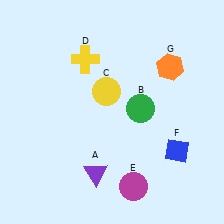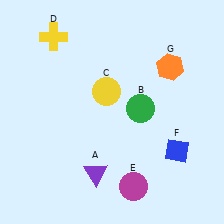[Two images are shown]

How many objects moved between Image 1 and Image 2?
1 object moved between the two images.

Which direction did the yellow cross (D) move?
The yellow cross (D) moved left.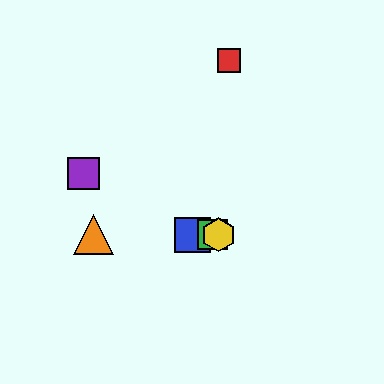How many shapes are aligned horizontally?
4 shapes (the blue square, the green square, the yellow hexagon, the orange triangle) are aligned horizontally.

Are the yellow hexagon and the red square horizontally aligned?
No, the yellow hexagon is at y≈235 and the red square is at y≈61.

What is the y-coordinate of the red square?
The red square is at y≈61.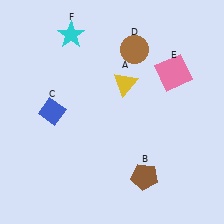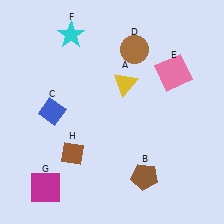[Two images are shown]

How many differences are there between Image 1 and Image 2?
There are 2 differences between the two images.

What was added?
A magenta square (G), a brown diamond (H) were added in Image 2.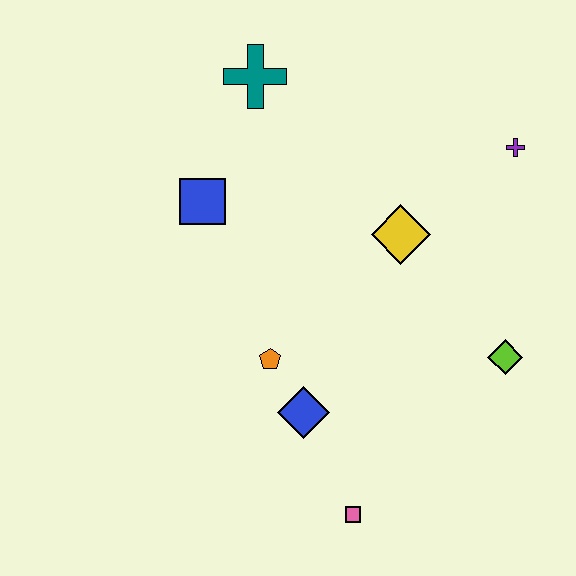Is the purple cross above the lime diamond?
Yes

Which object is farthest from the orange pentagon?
The purple cross is farthest from the orange pentagon.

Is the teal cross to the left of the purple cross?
Yes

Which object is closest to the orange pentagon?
The blue diamond is closest to the orange pentagon.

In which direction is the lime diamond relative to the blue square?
The lime diamond is to the right of the blue square.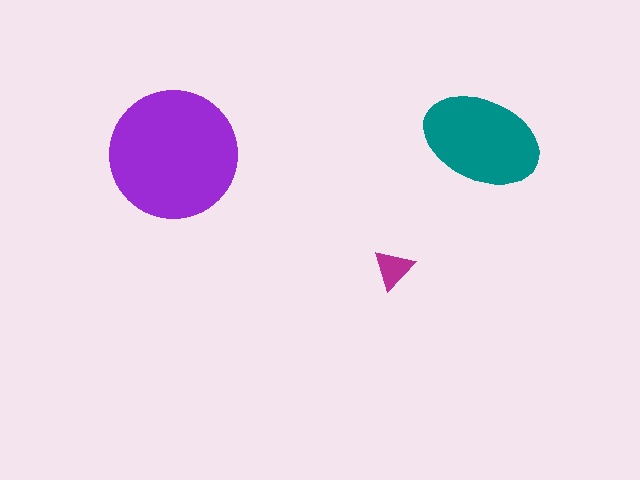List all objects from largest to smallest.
The purple circle, the teal ellipse, the magenta triangle.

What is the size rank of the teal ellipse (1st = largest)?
2nd.